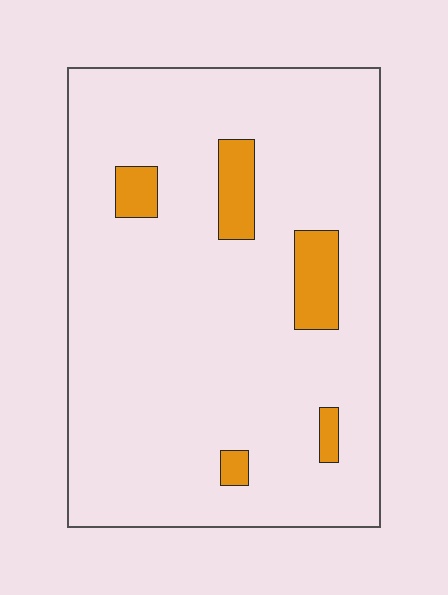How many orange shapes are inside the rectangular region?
5.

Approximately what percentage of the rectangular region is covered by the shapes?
Approximately 10%.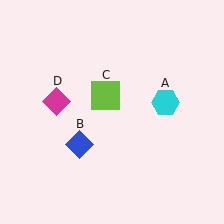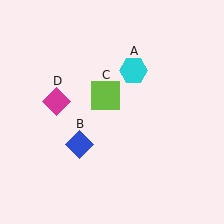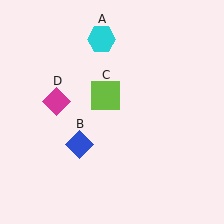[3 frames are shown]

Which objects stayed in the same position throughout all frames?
Blue diamond (object B) and lime square (object C) and magenta diamond (object D) remained stationary.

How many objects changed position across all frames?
1 object changed position: cyan hexagon (object A).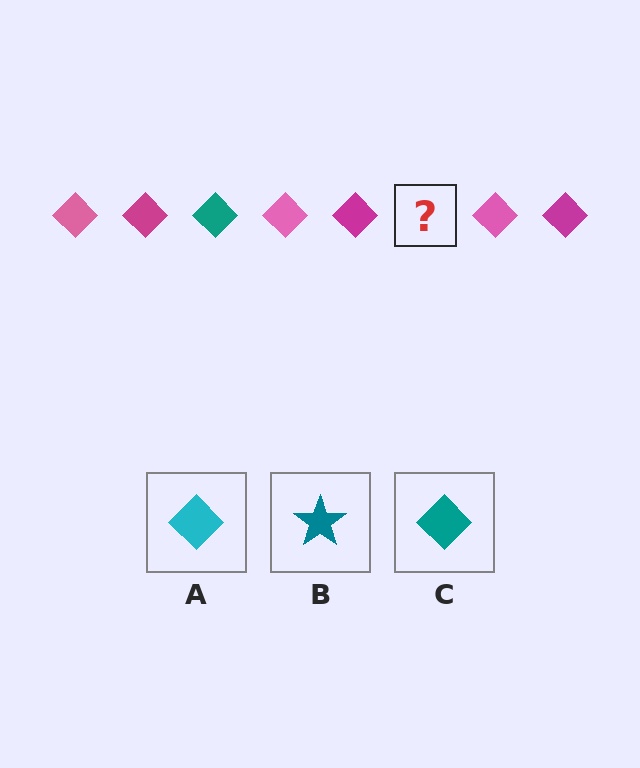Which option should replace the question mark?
Option C.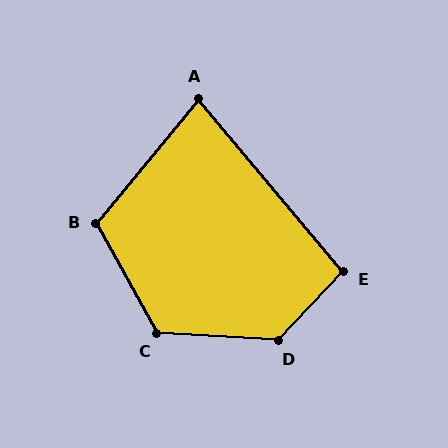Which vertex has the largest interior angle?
D, at approximately 130 degrees.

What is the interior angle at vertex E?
Approximately 97 degrees (obtuse).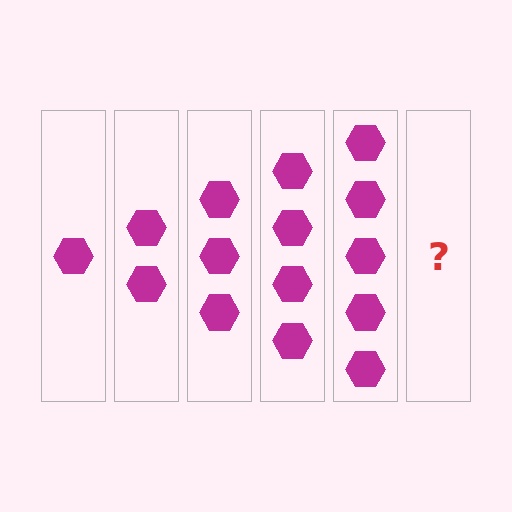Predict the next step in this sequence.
The next step is 6 hexagons.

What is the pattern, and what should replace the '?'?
The pattern is that each step adds one more hexagon. The '?' should be 6 hexagons.